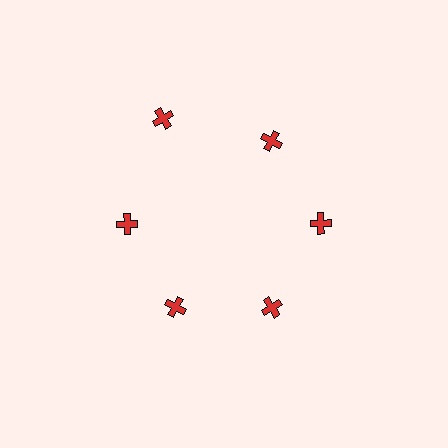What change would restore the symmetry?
The symmetry would be restored by moving it inward, back onto the ring so that all 6 crosses sit at equal angles and equal distance from the center.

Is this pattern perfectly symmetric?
No. The 6 red crosses are arranged in a ring, but one element near the 11 o'clock position is pushed outward from the center, breaking the 6-fold rotational symmetry.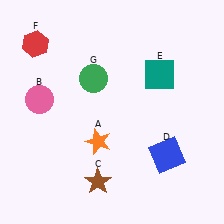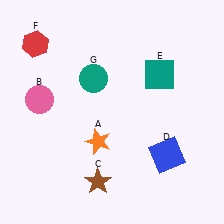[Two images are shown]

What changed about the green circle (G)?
In Image 1, G is green. In Image 2, it changed to teal.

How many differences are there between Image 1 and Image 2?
There is 1 difference between the two images.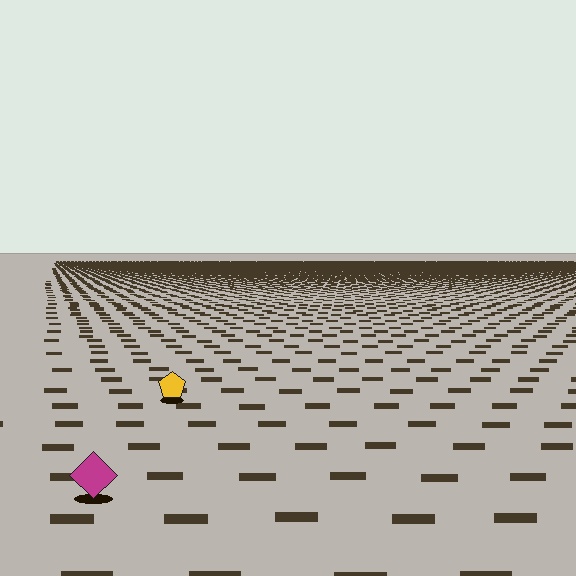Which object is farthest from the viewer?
The yellow pentagon is farthest from the viewer. It appears smaller and the ground texture around it is denser.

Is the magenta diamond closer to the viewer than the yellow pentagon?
Yes. The magenta diamond is closer — you can tell from the texture gradient: the ground texture is coarser near it.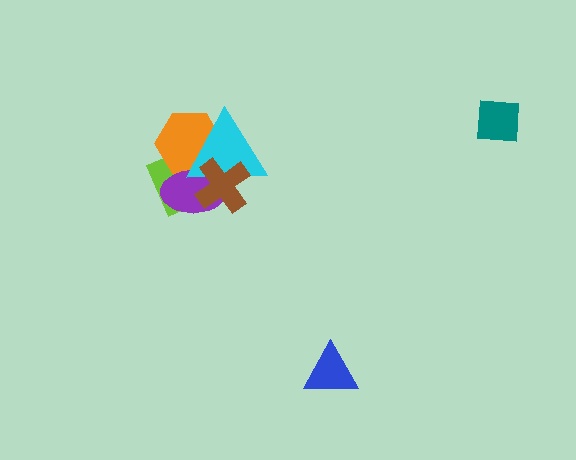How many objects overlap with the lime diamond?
4 objects overlap with the lime diamond.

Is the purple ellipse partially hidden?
Yes, it is partially covered by another shape.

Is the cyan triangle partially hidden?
Yes, it is partially covered by another shape.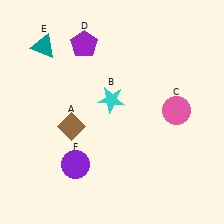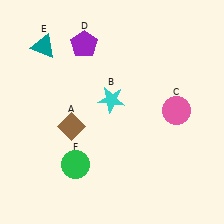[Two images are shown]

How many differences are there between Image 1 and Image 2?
There is 1 difference between the two images.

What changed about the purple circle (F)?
In Image 1, F is purple. In Image 2, it changed to green.